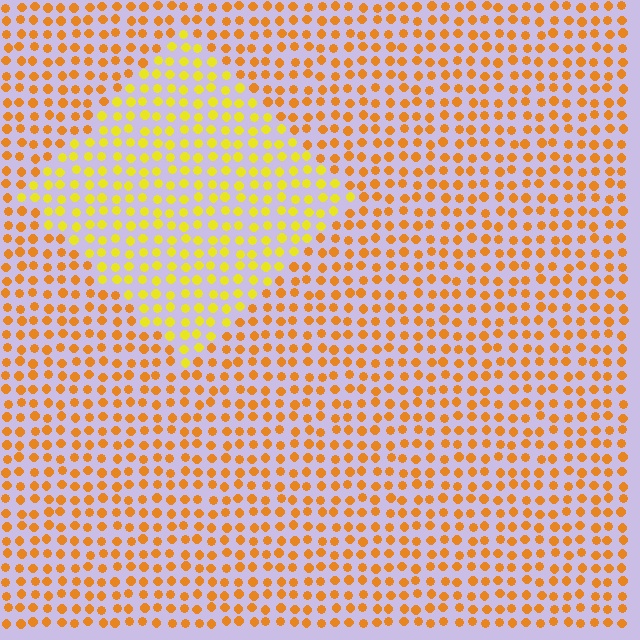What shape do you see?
I see a diamond.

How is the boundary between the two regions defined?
The boundary is defined purely by a slight shift in hue (about 29 degrees). Spacing, size, and orientation are identical on both sides.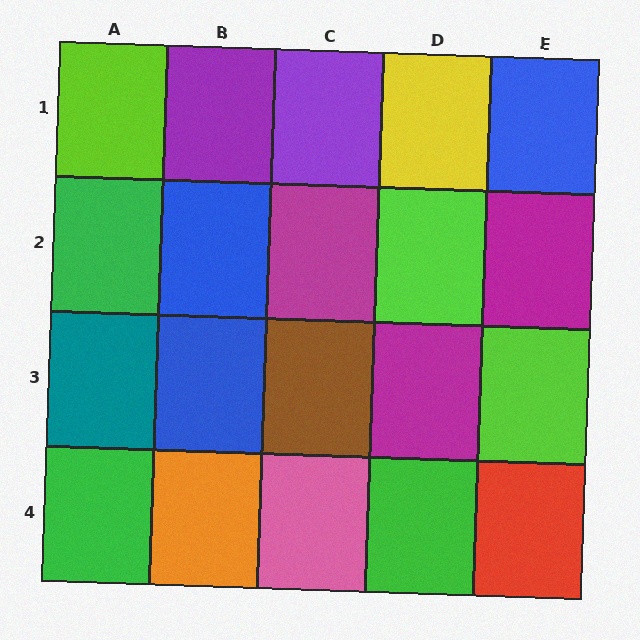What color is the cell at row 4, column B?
Orange.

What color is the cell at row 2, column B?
Blue.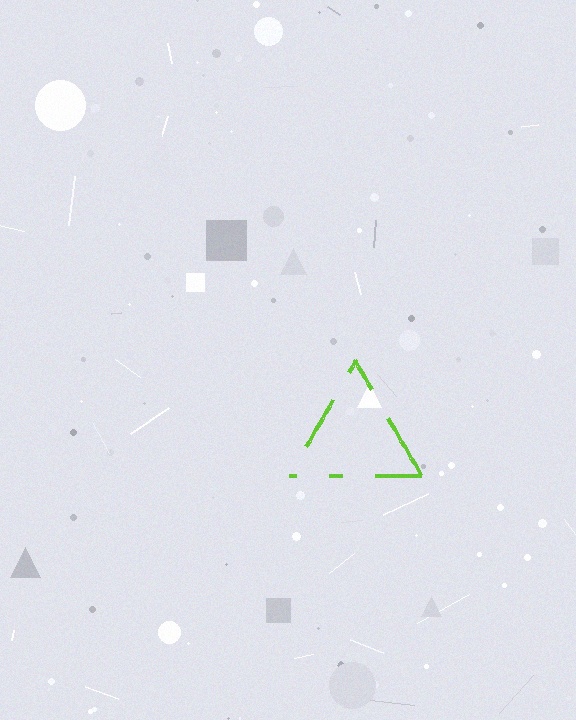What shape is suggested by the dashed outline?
The dashed outline suggests a triangle.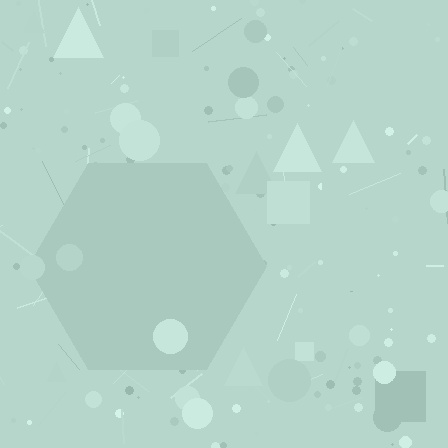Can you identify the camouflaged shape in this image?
The camouflaged shape is a hexagon.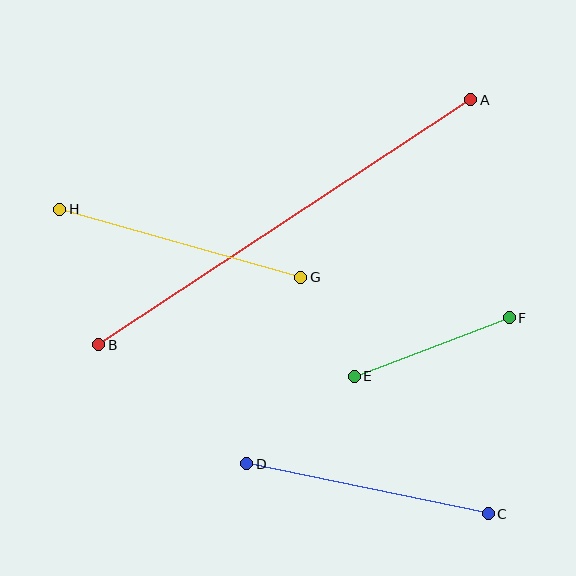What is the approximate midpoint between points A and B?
The midpoint is at approximately (285, 222) pixels.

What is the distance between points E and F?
The distance is approximately 166 pixels.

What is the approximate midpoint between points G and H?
The midpoint is at approximately (180, 243) pixels.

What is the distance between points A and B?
The distance is approximately 445 pixels.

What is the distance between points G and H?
The distance is approximately 250 pixels.